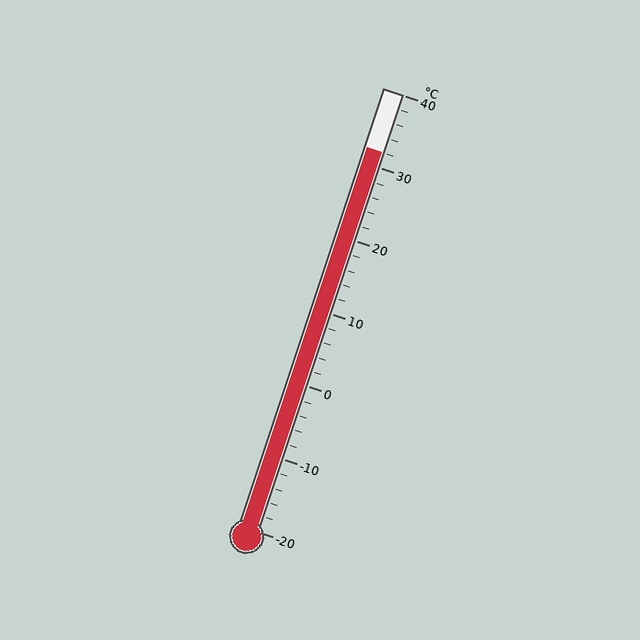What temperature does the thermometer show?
The thermometer shows approximately 32°C.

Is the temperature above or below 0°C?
The temperature is above 0°C.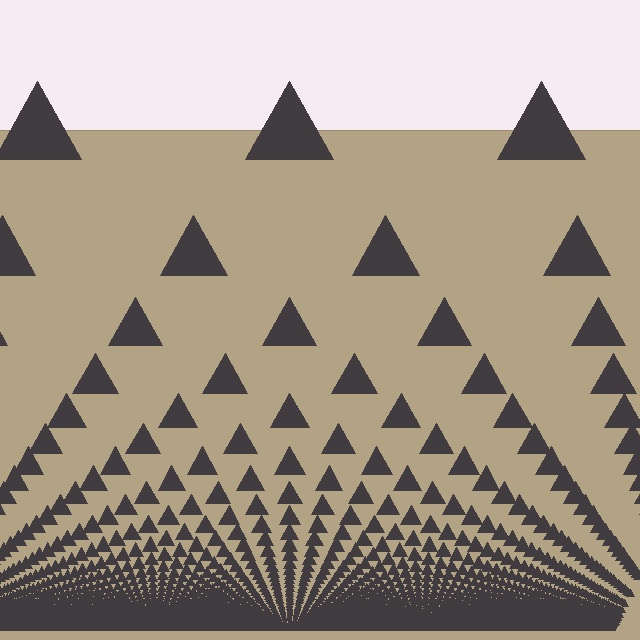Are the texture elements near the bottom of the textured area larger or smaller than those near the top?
Smaller. The gradient is inverted — elements near the bottom are smaller and denser.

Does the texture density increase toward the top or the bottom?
Density increases toward the bottom.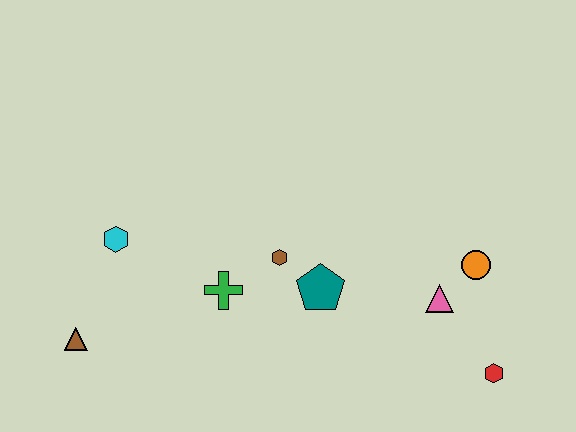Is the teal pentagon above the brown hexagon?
No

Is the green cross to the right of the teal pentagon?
No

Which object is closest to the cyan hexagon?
The brown triangle is closest to the cyan hexagon.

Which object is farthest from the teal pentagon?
The brown triangle is farthest from the teal pentagon.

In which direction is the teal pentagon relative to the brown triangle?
The teal pentagon is to the right of the brown triangle.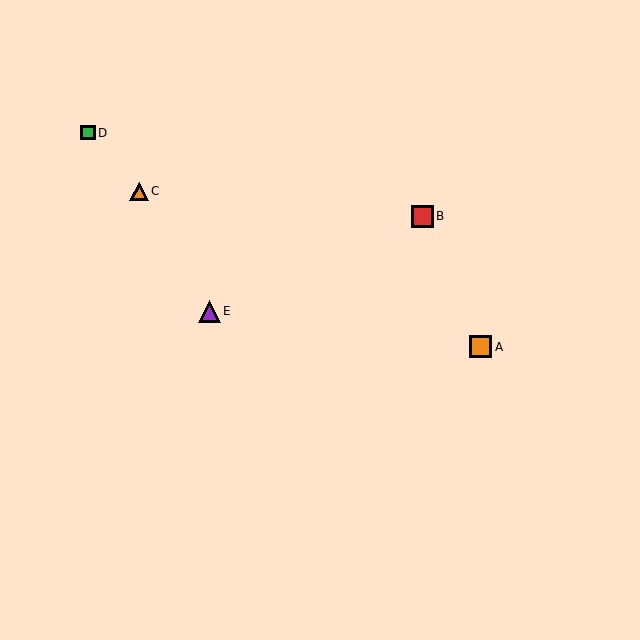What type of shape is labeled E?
Shape E is a purple triangle.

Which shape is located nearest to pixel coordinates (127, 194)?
The orange triangle (labeled C) at (139, 191) is nearest to that location.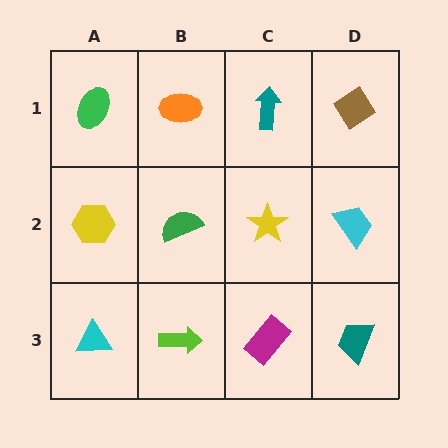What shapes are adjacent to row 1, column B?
A green semicircle (row 2, column B), a green ellipse (row 1, column A), a teal arrow (row 1, column C).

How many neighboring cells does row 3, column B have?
3.